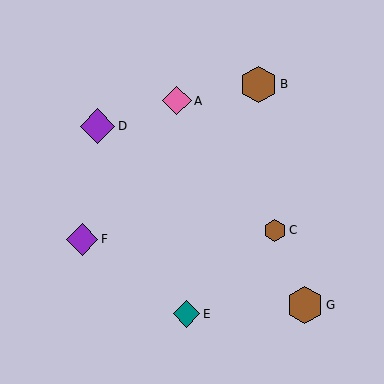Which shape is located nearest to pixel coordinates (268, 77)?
The brown hexagon (labeled B) at (258, 84) is nearest to that location.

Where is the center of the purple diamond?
The center of the purple diamond is at (82, 240).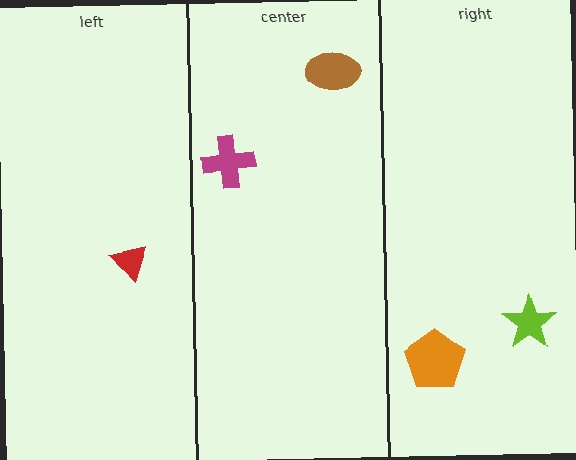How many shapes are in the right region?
2.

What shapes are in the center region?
The magenta cross, the brown ellipse.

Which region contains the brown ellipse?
The center region.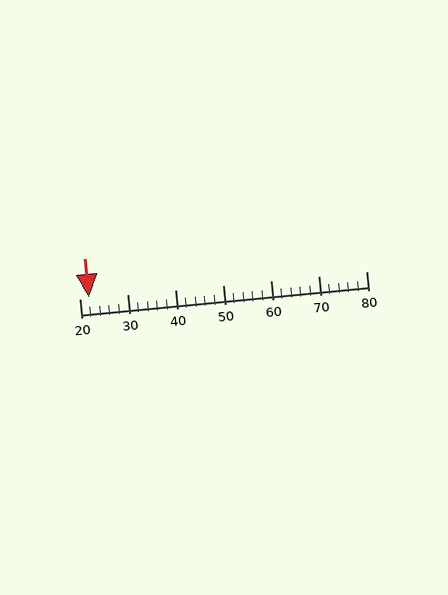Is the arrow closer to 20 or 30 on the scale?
The arrow is closer to 20.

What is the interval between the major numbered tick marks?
The major tick marks are spaced 10 units apart.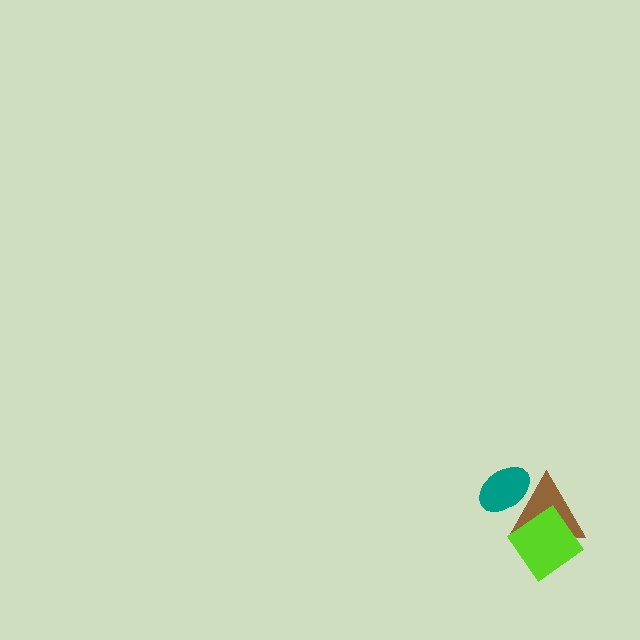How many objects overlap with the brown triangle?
2 objects overlap with the brown triangle.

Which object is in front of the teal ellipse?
The brown triangle is in front of the teal ellipse.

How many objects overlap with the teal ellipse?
1 object overlaps with the teal ellipse.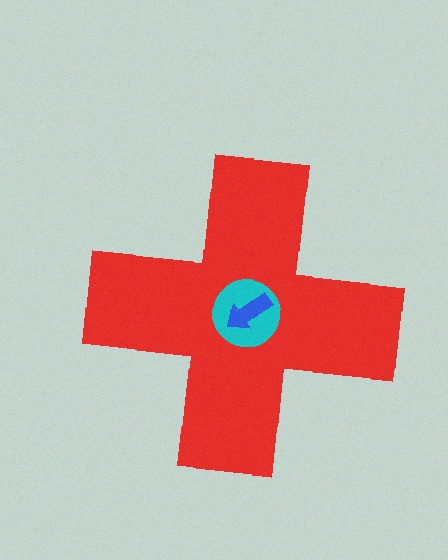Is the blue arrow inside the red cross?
Yes.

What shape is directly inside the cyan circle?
The blue arrow.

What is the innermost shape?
The blue arrow.